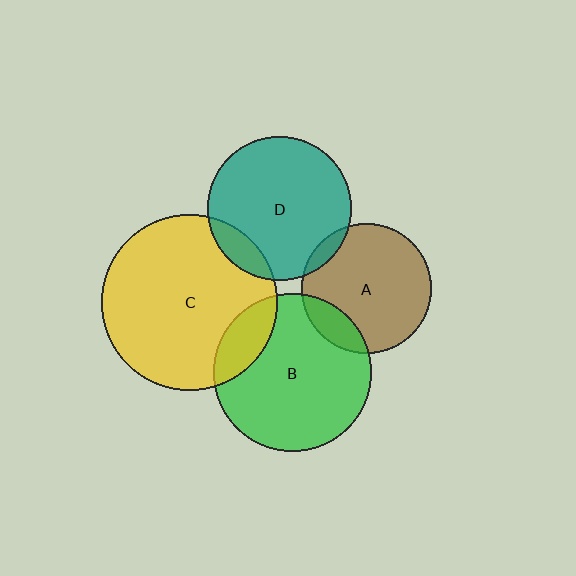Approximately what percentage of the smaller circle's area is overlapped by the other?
Approximately 15%.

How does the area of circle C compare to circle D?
Approximately 1.5 times.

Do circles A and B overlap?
Yes.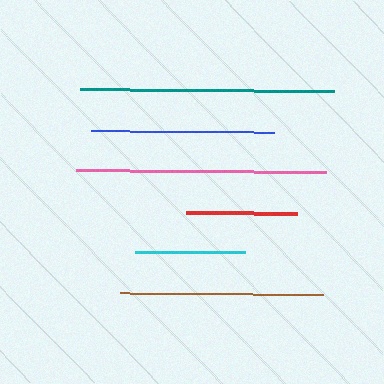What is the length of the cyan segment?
The cyan segment is approximately 110 pixels long.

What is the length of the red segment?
The red segment is approximately 111 pixels long.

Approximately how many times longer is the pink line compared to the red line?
The pink line is approximately 2.2 times the length of the red line.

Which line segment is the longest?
The teal line is the longest at approximately 254 pixels.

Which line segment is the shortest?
The cyan line is the shortest at approximately 110 pixels.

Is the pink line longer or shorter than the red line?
The pink line is longer than the red line.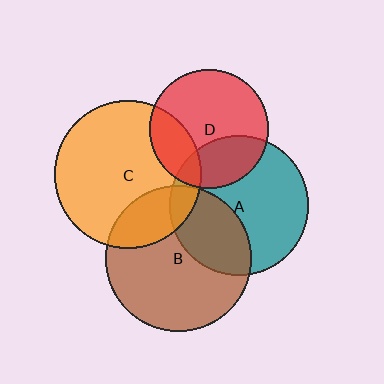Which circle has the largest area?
Circle C (orange).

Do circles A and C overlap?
Yes.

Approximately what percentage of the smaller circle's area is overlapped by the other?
Approximately 10%.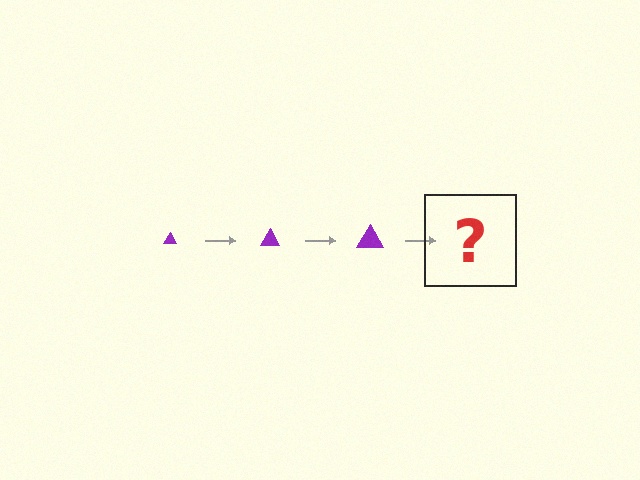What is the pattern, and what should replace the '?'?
The pattern is that the triangle gets progressively larger each step. The '?' should be a purple triangle, larger than the previous one.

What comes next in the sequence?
The next element should be a purple triangle, larger than the previous one.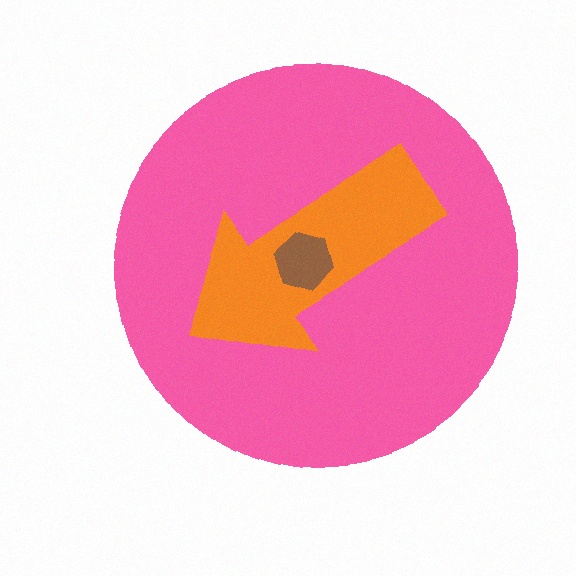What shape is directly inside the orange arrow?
The brown hexagon.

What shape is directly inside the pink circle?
The orange arrow.